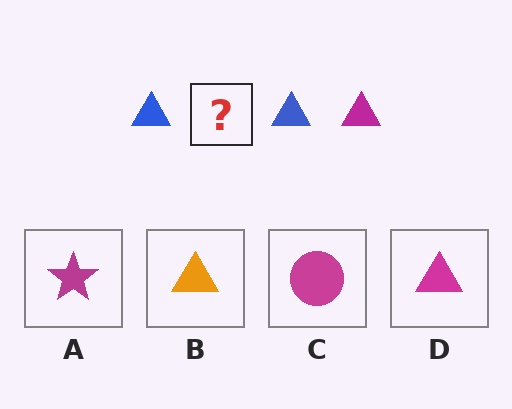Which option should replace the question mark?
Option D.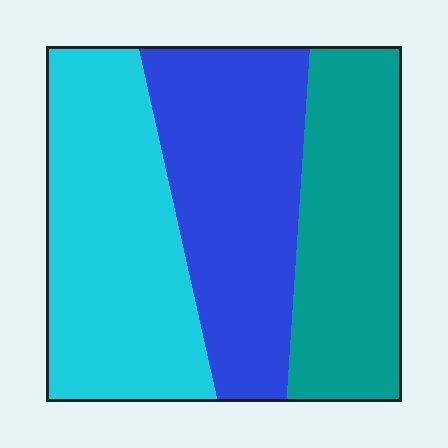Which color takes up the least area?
Teal, at roughly 30%.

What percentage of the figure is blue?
Blue covers 34% of the figure.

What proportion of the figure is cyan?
Cyan covers 37% of the figure.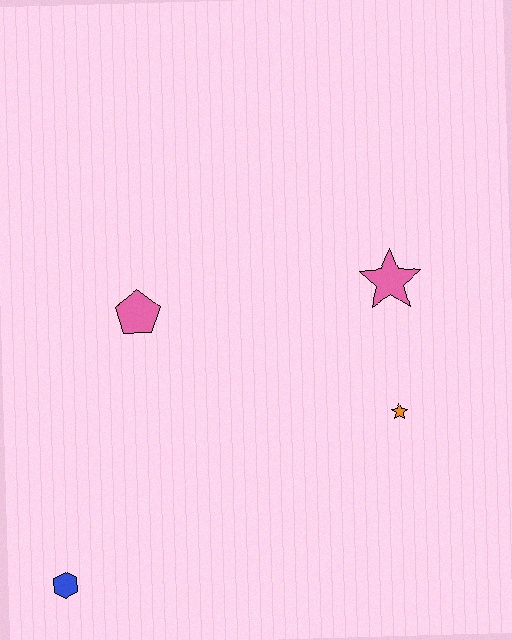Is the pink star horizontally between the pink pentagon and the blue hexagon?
No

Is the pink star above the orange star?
Yes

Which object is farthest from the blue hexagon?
The pink star is farthest from the blue hexagon.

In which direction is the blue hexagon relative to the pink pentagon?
The blue hexagon is below the pink pentagon.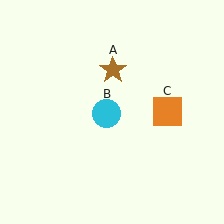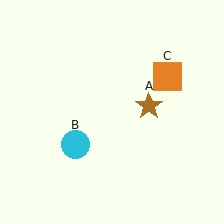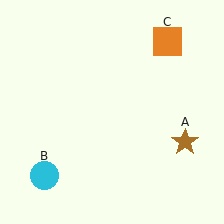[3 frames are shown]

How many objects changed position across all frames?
3 objects changed position: brown star (object A), cyan circle (object B), orange square (object C).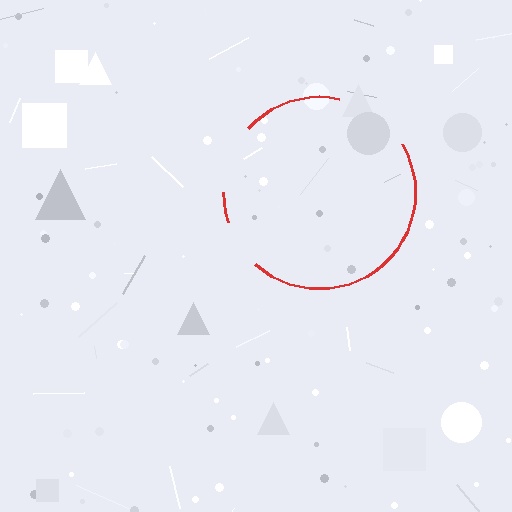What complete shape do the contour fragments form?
The contour fragments form a circle.